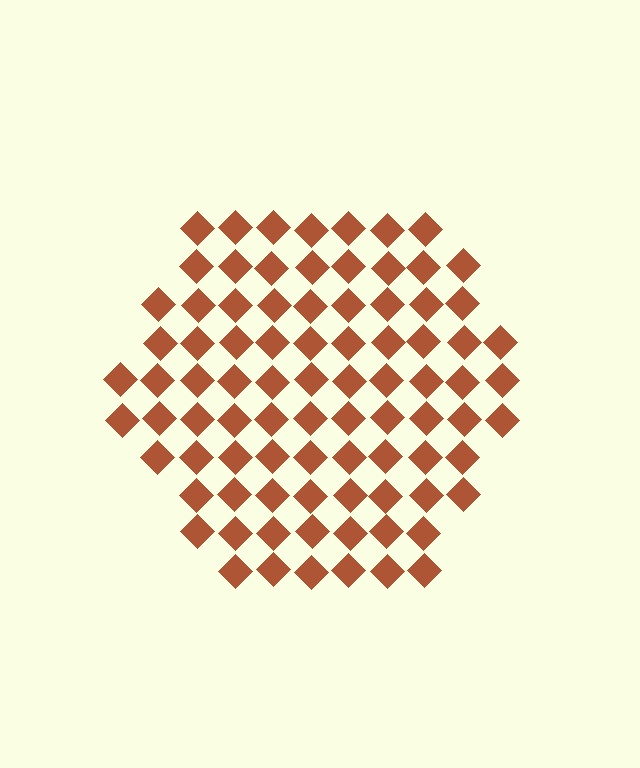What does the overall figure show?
The overall figure shows a hexagon.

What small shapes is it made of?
It is made of small diamonds.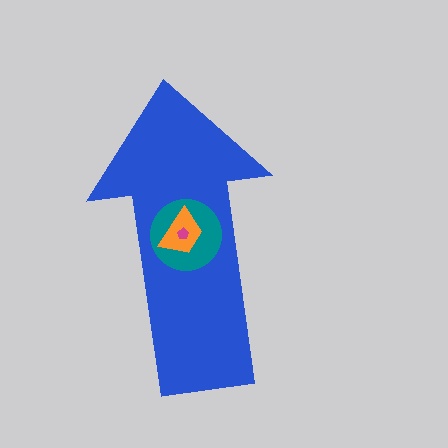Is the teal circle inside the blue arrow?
Yes.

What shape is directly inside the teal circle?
The orange trapezoid.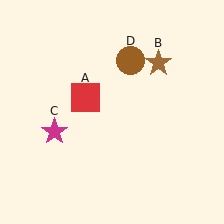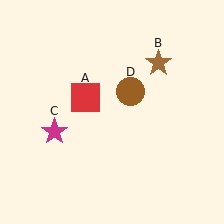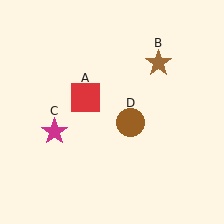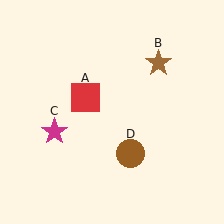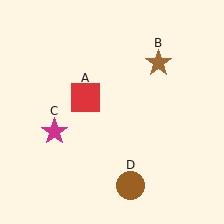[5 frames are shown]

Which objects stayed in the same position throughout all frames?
Red square (object A) and brown star (object B) and magenta star (object C) remained stationary.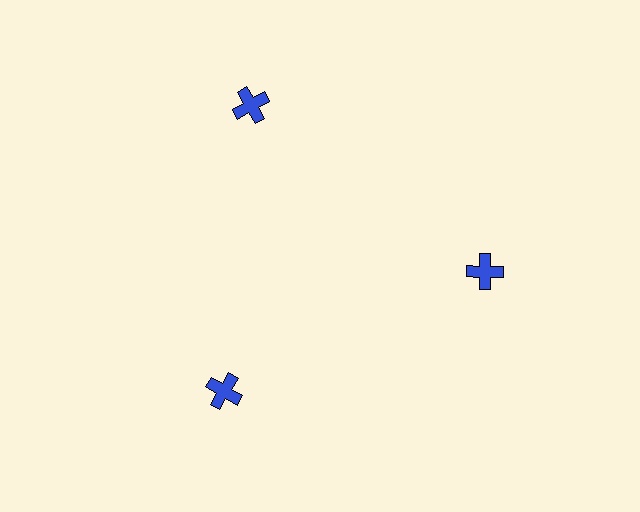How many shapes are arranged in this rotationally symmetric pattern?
There are 3 shapes, arranged in 3 groups of 1.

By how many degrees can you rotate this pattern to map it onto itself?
The pattern maps onto itself every 120 degrees of rotation.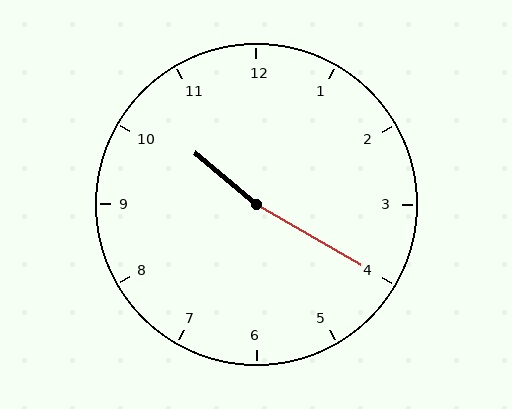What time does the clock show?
10:20.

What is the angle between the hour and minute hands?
Approximately 170 degrees.